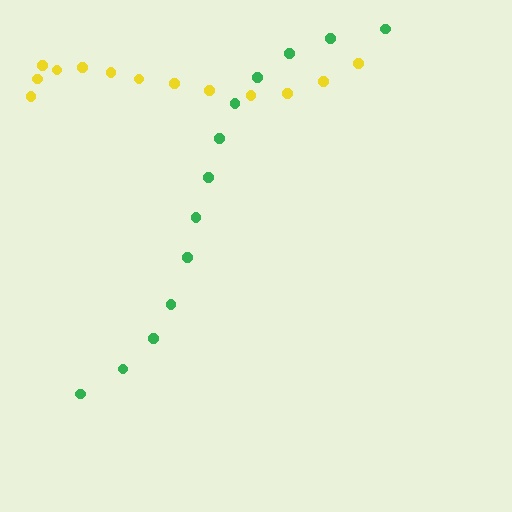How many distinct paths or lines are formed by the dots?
There are 2 distinct paths.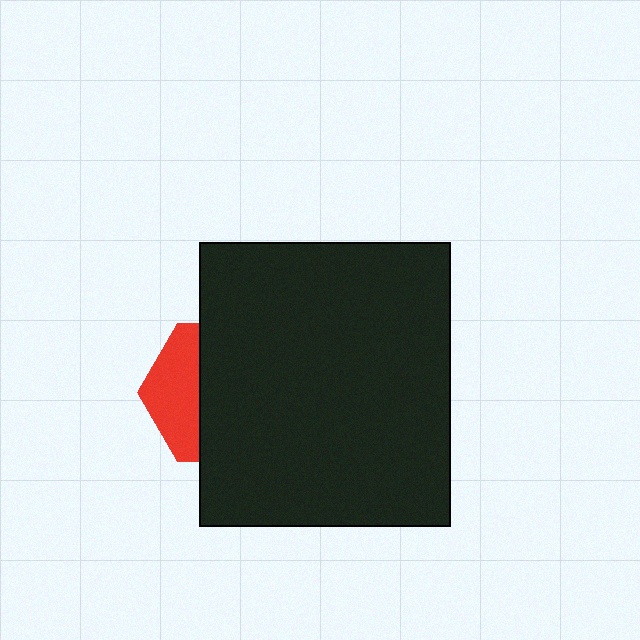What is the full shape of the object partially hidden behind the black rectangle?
The partially hidden object is a red hexagon.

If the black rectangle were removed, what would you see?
You would see the complete red hexagon.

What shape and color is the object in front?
The object in front is a black rectangle.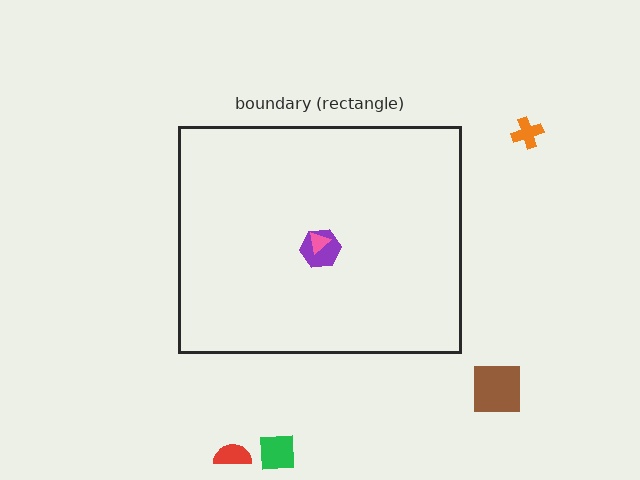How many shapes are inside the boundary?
2 inside, 4 outside.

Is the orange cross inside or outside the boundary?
Outside.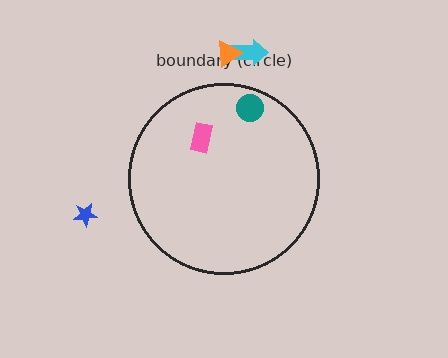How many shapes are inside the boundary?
2 inside, 3 outside.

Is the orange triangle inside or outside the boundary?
Outside.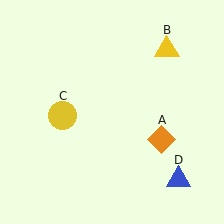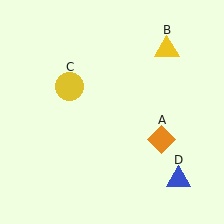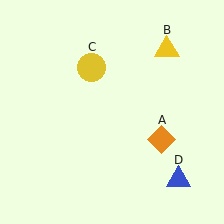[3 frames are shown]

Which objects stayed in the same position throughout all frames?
Orange diamond (object A) and yellow triangle (object B) and blue triangle (object D) remained stationary.